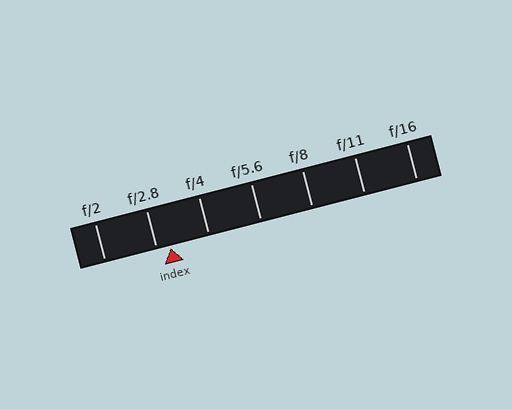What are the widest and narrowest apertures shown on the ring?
The widest aperture shown is f/2 and the narrowest is f/16.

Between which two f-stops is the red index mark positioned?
The index mark is between f/2.8 and f/4.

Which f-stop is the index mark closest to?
The index mark is closest to f/2.8.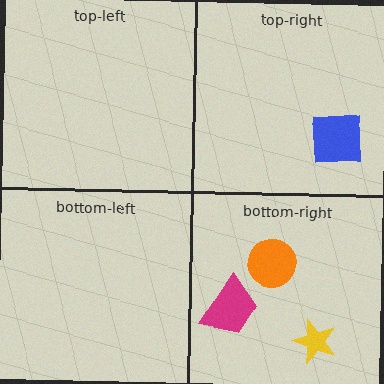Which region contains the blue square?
The top-right region.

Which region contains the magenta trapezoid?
The bottom-right region.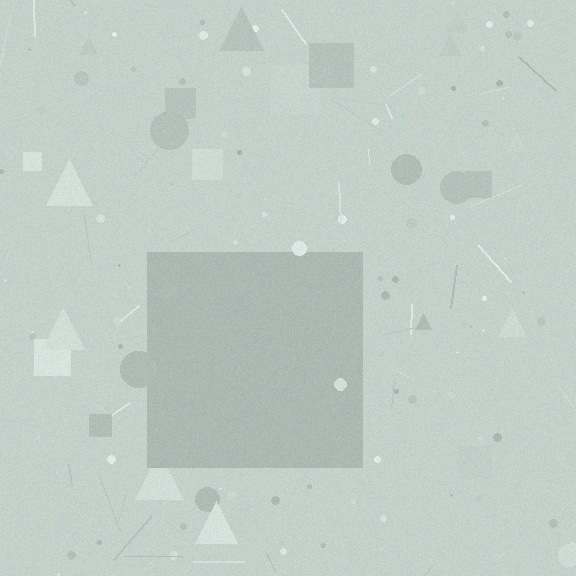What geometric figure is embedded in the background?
A square is embedded in the background.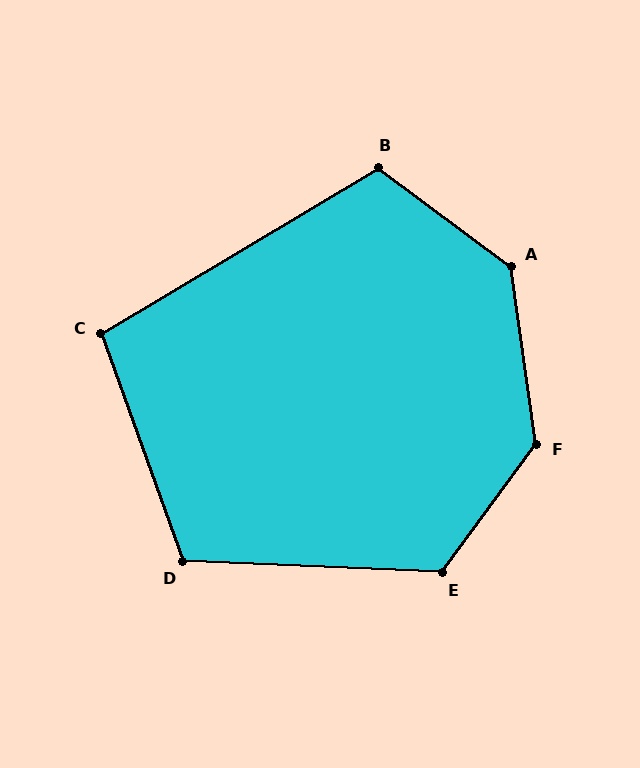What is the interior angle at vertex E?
Approximately 124 degrees (obtuse).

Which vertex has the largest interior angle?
F, at approximately 136 degrees.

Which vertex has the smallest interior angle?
C, at approximately 101 degrees.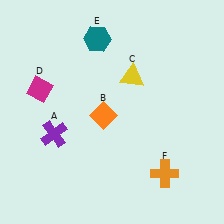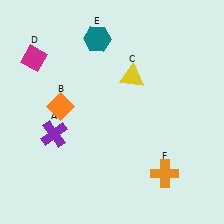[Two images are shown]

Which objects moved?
The objects that moved are: the orange diamond (B), the magenta diamond (D).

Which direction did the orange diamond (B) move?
The orange diamond (B) moved left.